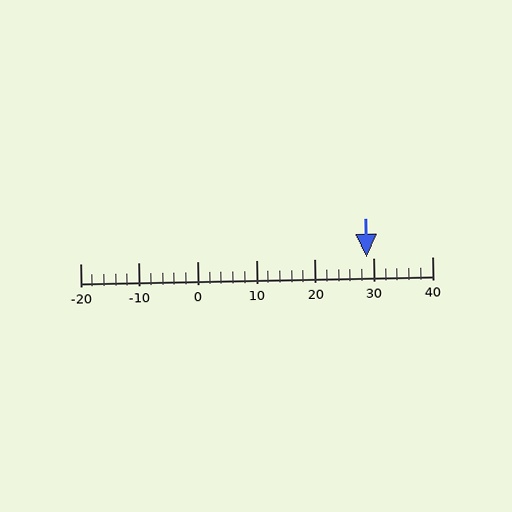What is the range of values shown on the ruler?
The ruler shows values from -20 to 40.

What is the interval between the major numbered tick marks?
The major tick marks are spaced 10 units apart.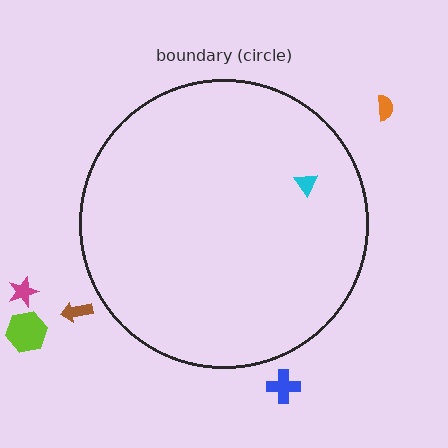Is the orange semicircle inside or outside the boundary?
Outside.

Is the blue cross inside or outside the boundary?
Outside.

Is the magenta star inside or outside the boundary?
Outside.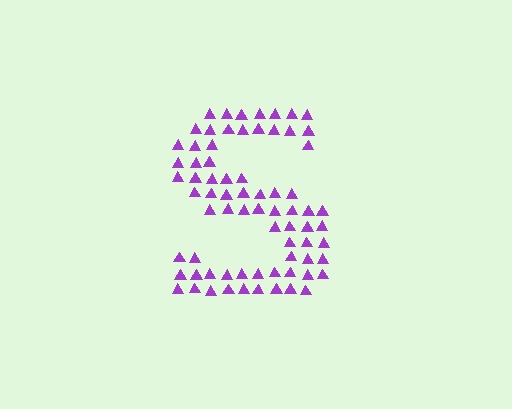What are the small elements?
The small elements are triangles.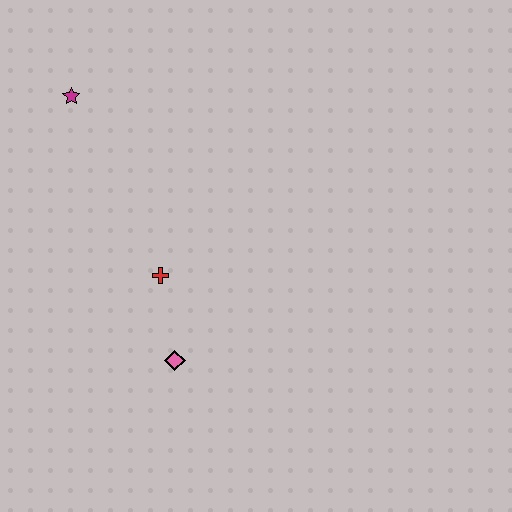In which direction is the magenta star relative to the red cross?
The magenta star is above the red cross.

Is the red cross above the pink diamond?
Yes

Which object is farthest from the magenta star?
The pink diamond is farthest from the magenta star.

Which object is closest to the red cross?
The pink diamond is closest to the red cross.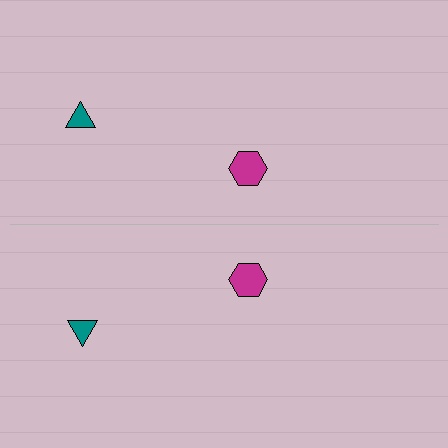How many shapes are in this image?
There are 4 shapes in this image.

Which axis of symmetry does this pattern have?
The pattern has a horizontal axis of symmetry running through the center of the image.